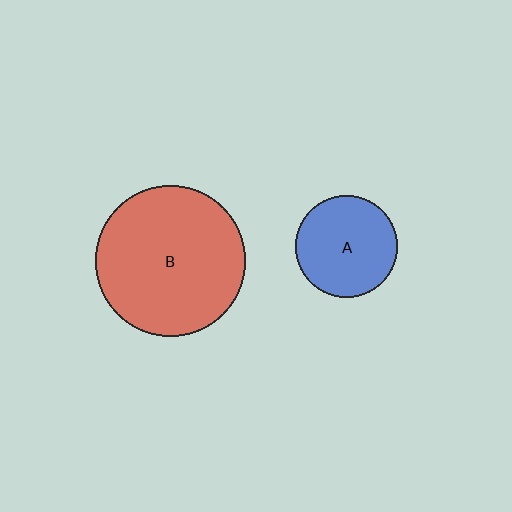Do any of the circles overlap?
No, none of the circles overlap.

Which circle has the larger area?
Circle B (red).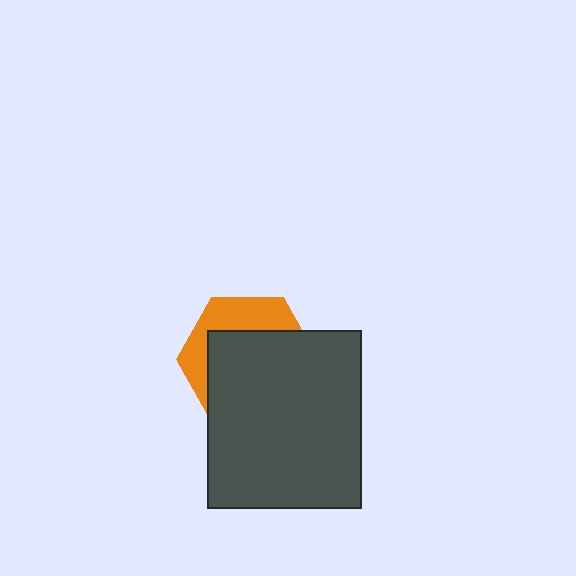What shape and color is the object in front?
The object in front is a dark gray rectangle.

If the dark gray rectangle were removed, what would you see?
You would see the complete orange hexagon.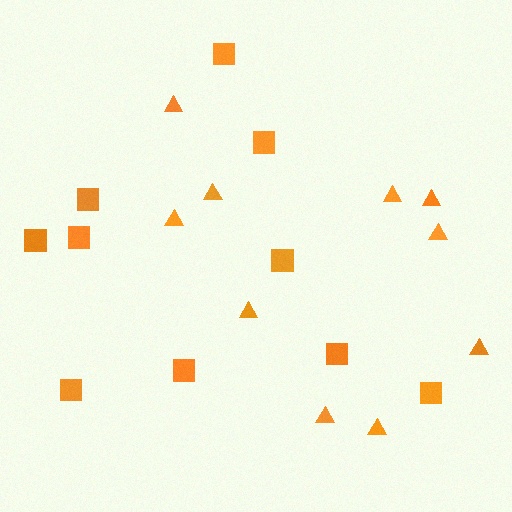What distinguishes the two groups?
There are 2 groups: one group of triangles (10) and one group of squares (10).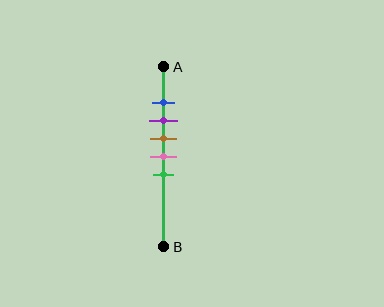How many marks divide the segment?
There are 5 marks dividing the segment.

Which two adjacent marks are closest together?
The blue and purple marks are the closest adjacent pair.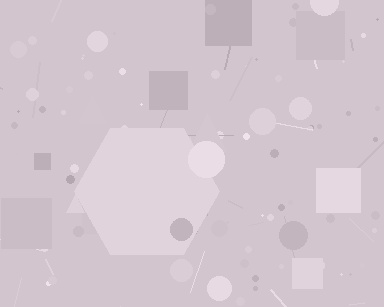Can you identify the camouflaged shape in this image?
The camouflaged shape is a hexagon.